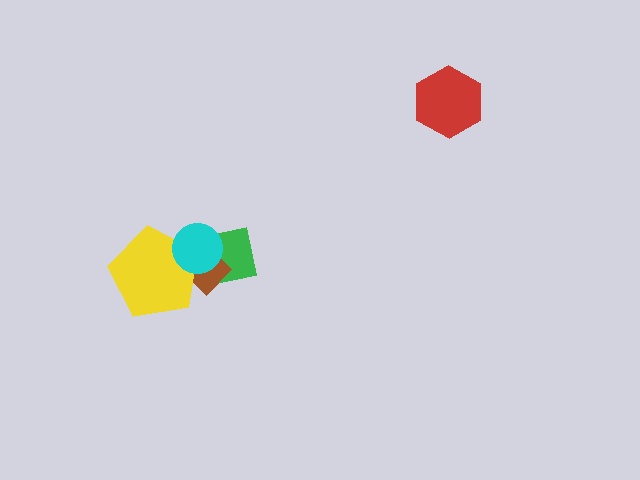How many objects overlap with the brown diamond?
3 objects overlap with the brown diamond.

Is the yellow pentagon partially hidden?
Yes, it is partially covered by another shape.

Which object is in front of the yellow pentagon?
The cyan circle is in front of the yellow pentagon.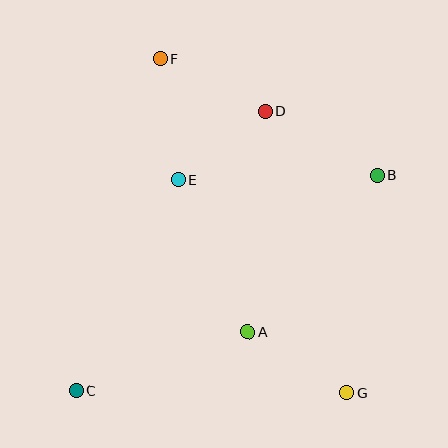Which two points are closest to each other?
Points D and E are closest to each other.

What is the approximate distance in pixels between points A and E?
The distance between A and E is approximately 167 pixels.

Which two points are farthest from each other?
Points F and G are farthest from each other.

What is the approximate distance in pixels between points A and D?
The distance between A and D is approximately 221 pixels.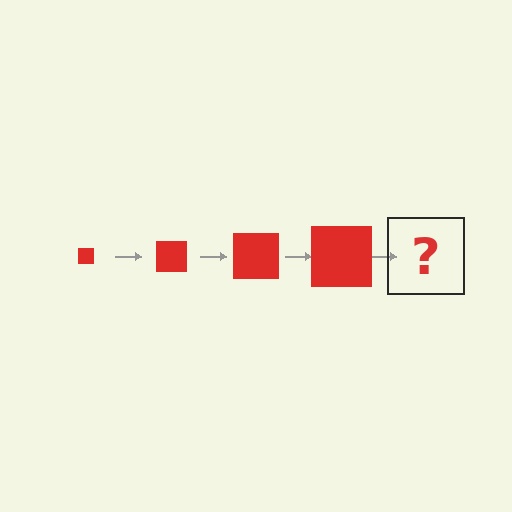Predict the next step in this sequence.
The next step is a red square, larger than the previous one.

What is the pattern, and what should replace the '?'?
The pattern is that the square gets progressively larger each step. The '?' should be a red square, larger than the previous one.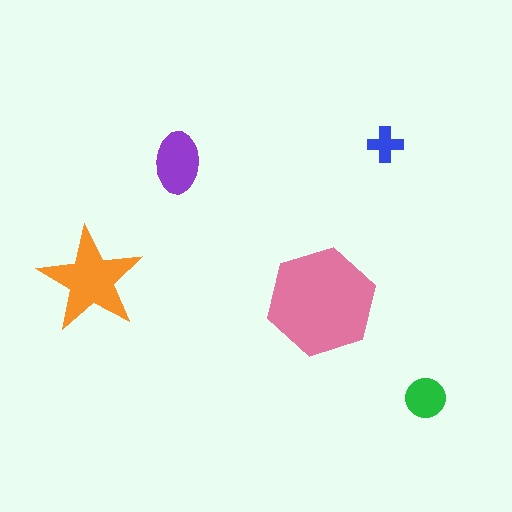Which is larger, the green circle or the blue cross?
The green circle.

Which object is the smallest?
The blue cross.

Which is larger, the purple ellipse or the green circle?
The purple ellipse.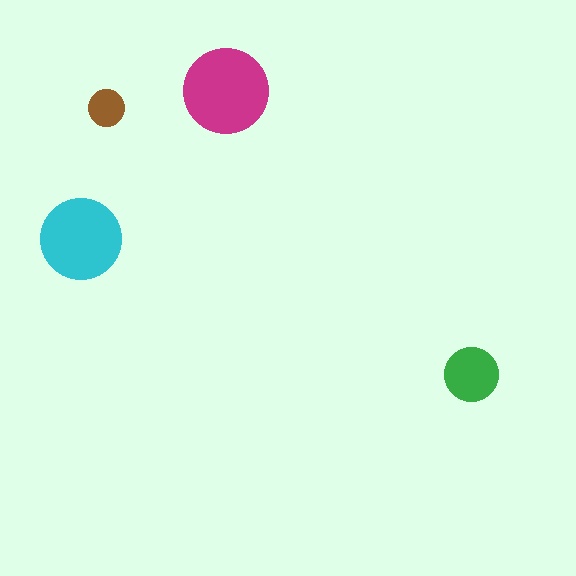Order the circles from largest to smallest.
the magenta one, the cyan one, the green one, the brown one.